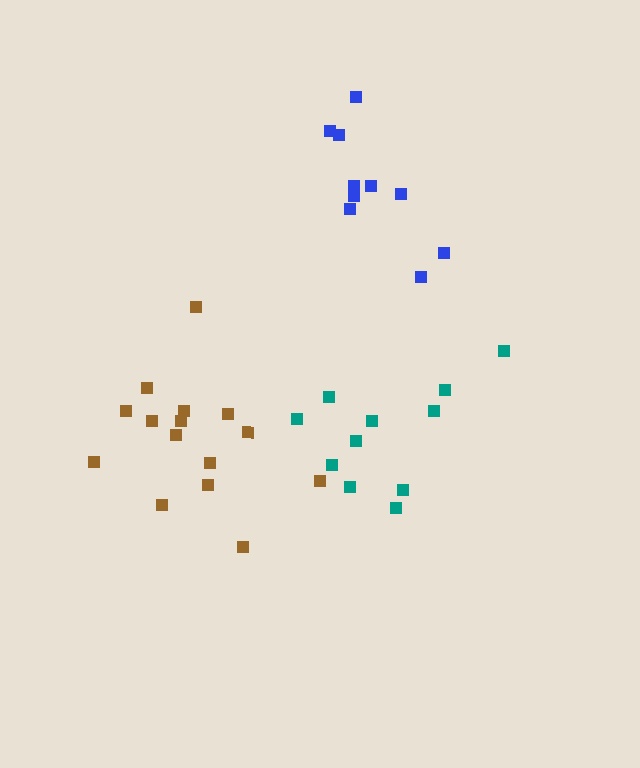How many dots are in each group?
Group 1: 15 dots, Group 2: 10 dots, Group 3: 11 dots (36 total).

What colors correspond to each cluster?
The clusters are colored: brown, blue, teal.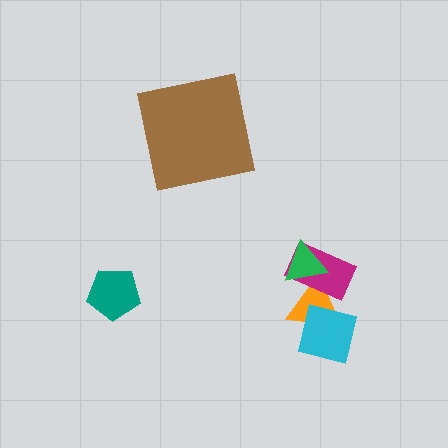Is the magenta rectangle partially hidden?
Yes, it is partially covered by another shape.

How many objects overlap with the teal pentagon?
0 objects overlap with the teal pentagon.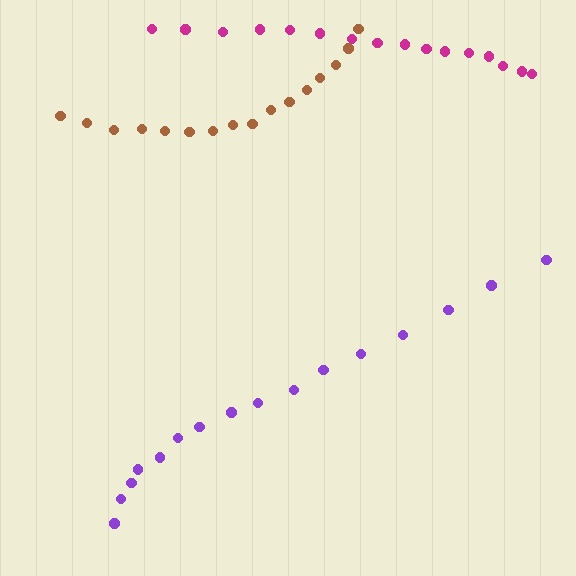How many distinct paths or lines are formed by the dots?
There are 3 distinct paths.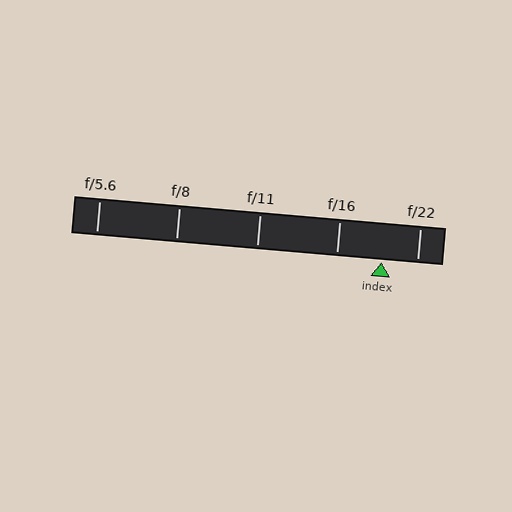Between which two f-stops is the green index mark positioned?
The index mark is between f/16 and f/22.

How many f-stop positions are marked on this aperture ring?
There are 5 f-stop positions marked.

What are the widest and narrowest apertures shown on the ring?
The widest aperture shown is f/5.6 and the narrowest is f/22.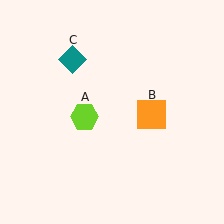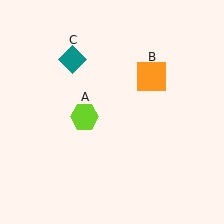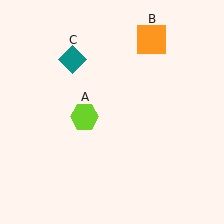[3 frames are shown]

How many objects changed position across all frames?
1 object changed position: orange square (object B).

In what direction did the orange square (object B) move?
The orange square (object B) moved up.